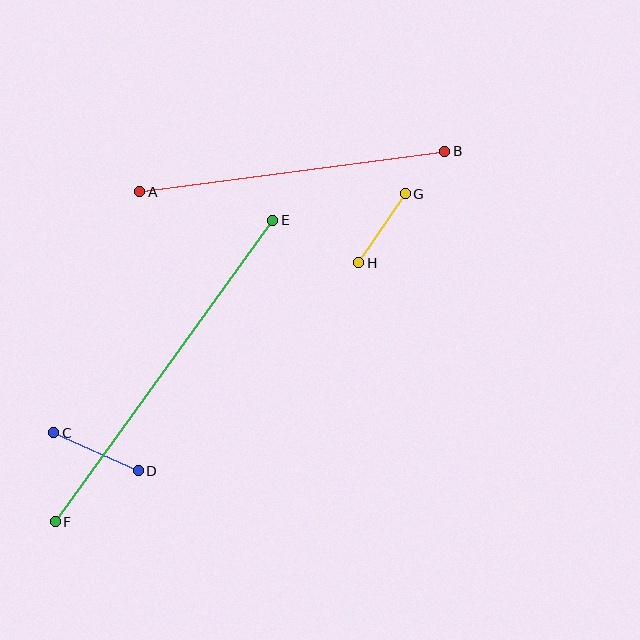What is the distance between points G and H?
The distance is approximately 83 pixels.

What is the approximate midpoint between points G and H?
The midpoint is at approximately (382, 228) pixels.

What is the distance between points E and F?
The distance is approximately 372 pixels.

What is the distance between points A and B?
The distance is approximately 308 pixels.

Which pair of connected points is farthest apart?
Points E and F are farthest apart.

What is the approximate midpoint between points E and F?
The midpoint is at approximately (164, 371) pixels.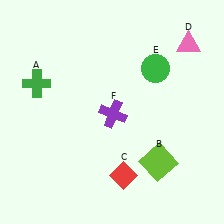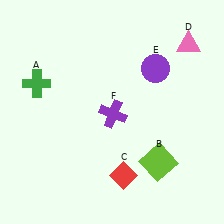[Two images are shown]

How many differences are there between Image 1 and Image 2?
There is 1 difference between the two images.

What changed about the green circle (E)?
In Image 1, E is green. In Image 2, it changed to purple.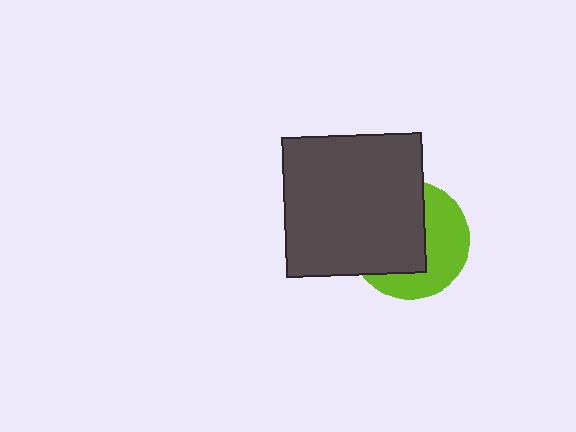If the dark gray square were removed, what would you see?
You would see the complete lime circle.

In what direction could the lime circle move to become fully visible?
The lime circle could move right. That would shift it out from behind the dark gray square entirely.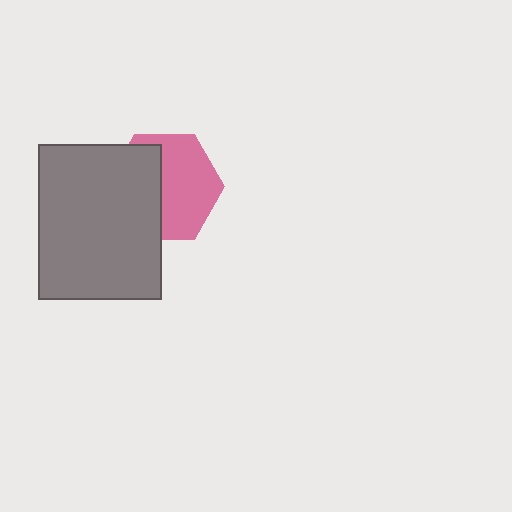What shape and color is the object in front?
The object in front is a gray rectangle.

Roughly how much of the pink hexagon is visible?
About half of it is visible (roughly 56%).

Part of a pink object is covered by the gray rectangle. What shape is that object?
It is a hexagon.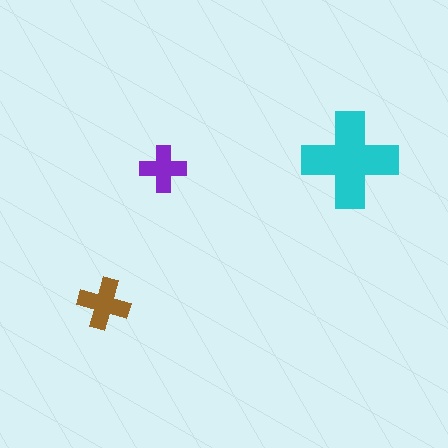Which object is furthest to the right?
The cyan cross is rightmost.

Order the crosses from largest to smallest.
the cyan one, the brown one, the purple one.